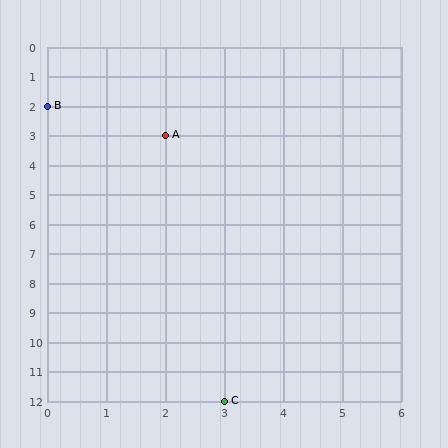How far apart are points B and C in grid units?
Points B and C are 3 columns and 10 rows apart (about 10.4 grid units diagonally).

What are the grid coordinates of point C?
Point C is at grid coordinates (3, 12).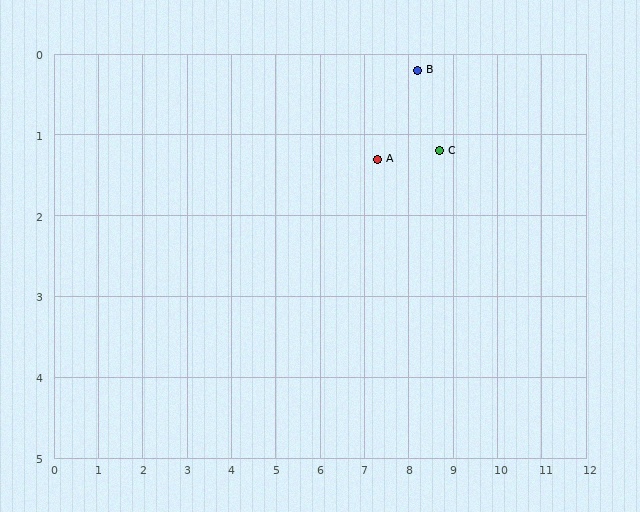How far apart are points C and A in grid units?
Points C and A are about 1.4 grid units apart.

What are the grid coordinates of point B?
Point B is at approximately (8.2, 0.2).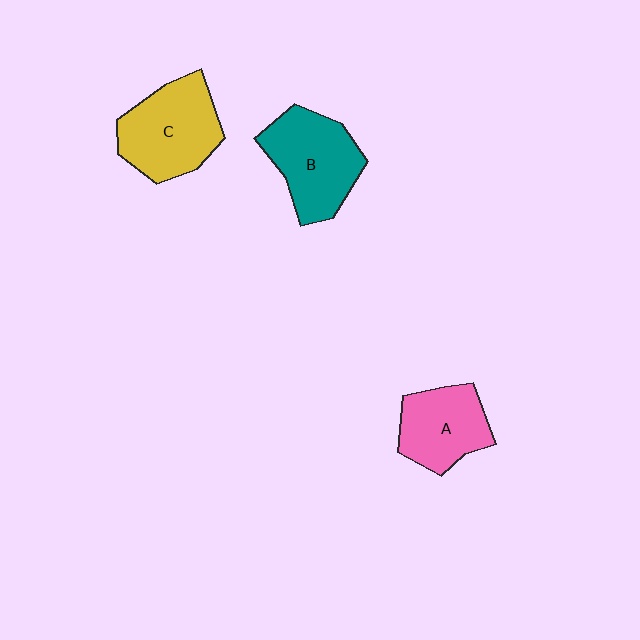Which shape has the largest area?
Shape C (yellow).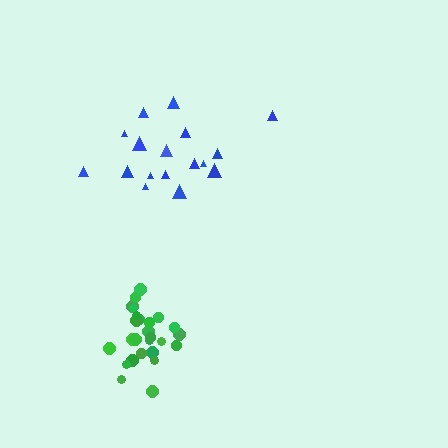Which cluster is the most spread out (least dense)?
Blue.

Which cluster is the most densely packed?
Green.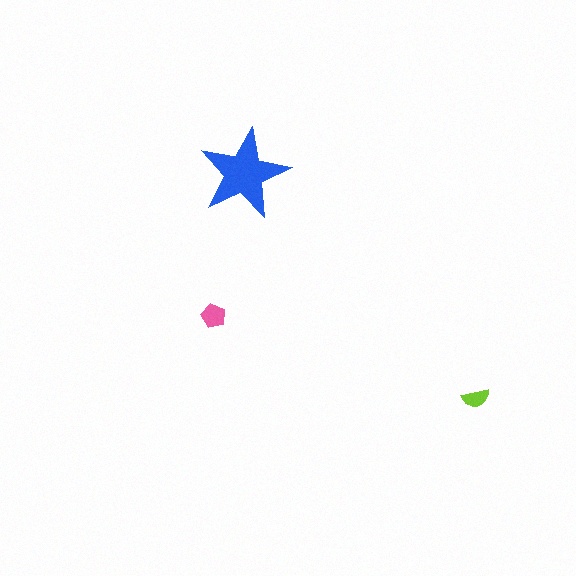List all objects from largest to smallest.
The blue star, the pink pentagon, the lime semicircle.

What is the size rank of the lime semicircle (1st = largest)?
3rd.